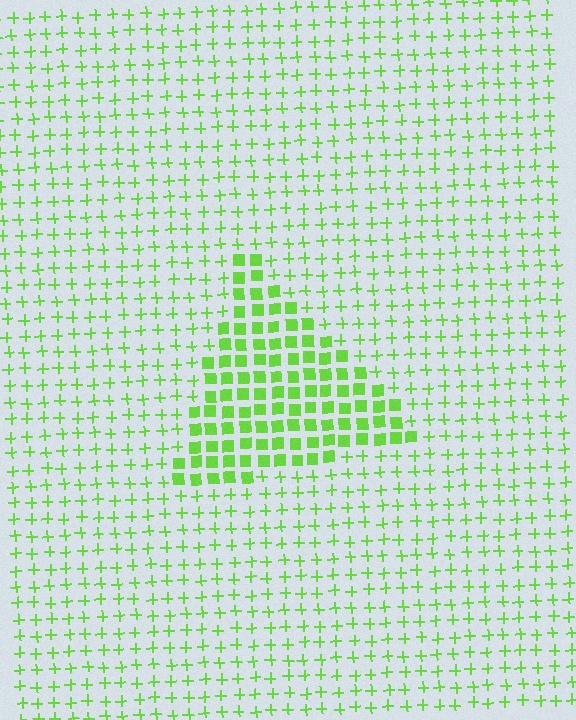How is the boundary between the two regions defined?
The boundary is defined by a change in element shape: squares inside vs. plus signs outside. All elements share the same color and spacing.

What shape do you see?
I see a triangle.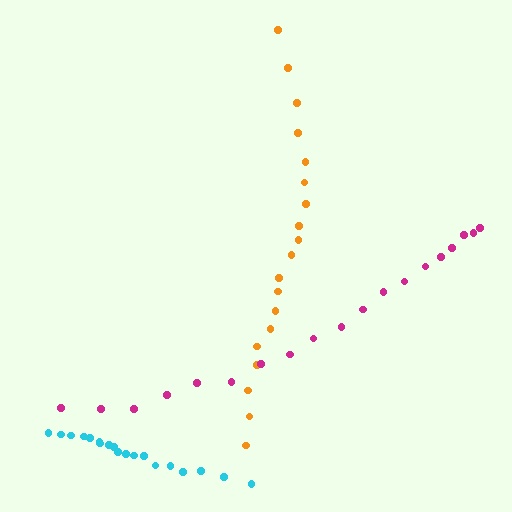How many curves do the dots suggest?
There are 3 distinct paths.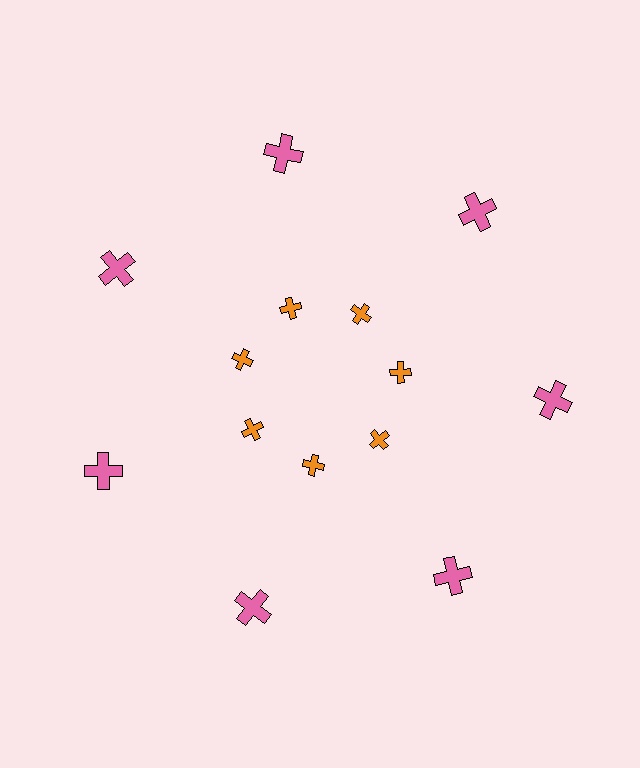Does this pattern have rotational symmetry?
Yes, this pattern has 7-fold rotational symmetry. It looks the same after rotating 51 degrees around the center.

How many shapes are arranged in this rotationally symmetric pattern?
There are 14 shapes, arranged in 7 groups of 2.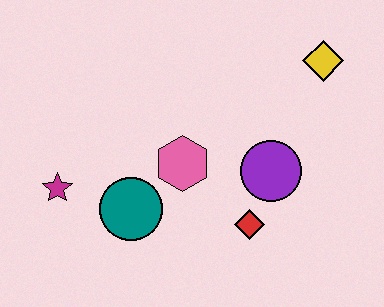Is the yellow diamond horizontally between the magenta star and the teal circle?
No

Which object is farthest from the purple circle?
The magenta star is farthest from the purple circle.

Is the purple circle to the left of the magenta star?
No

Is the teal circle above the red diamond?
Yes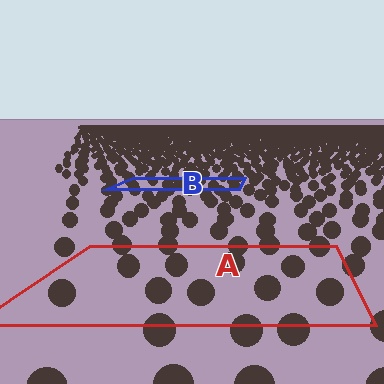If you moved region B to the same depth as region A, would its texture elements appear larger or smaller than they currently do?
They would appear larger. At a closer depth, the same texture elements are projected at a bigger on-screen size.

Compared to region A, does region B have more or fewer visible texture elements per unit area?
Region B has more texture elements per unit area — they are packed more densely because it is farther away.